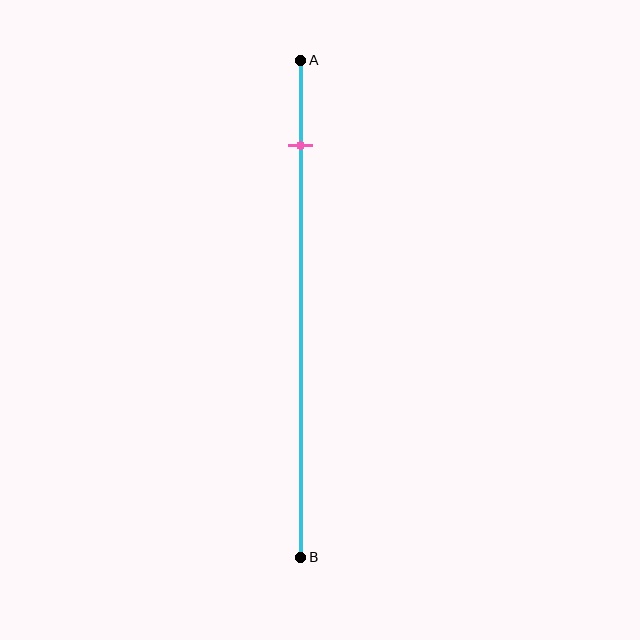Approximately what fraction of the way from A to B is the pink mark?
The pink mark is approximately 15% of the way from A to B.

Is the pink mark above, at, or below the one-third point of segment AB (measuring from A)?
The pink mark is above the one-third point of segment AB.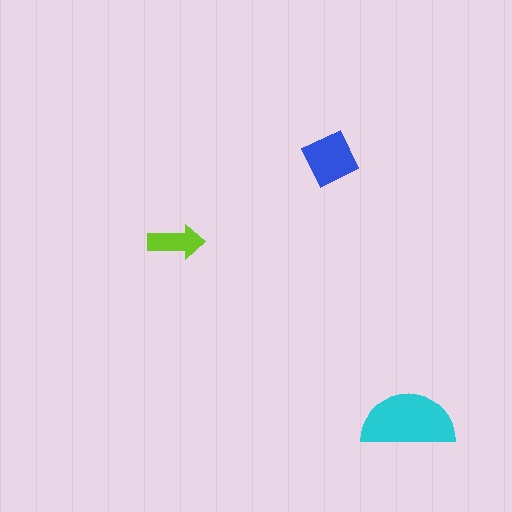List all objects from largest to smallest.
The cyan semicircle, the blue diamond, the lime arrow.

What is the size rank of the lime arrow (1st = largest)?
3rd.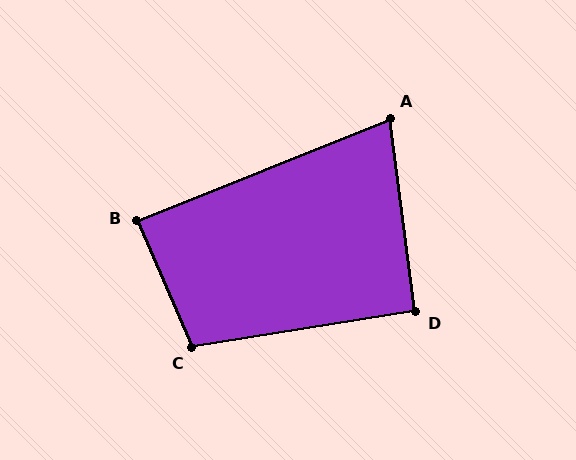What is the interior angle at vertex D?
Approximately 92 degrees (approximately right).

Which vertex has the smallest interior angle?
A, at approximately 75 degrees.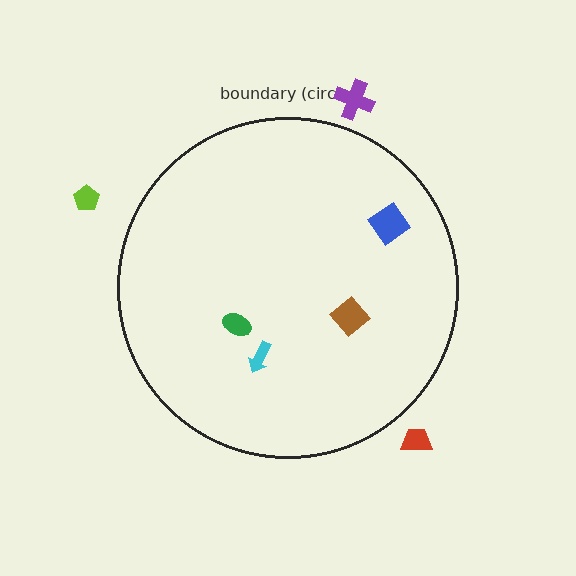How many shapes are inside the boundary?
4 inside, 3 outside.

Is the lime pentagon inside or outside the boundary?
Outside.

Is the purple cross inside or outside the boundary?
Outside.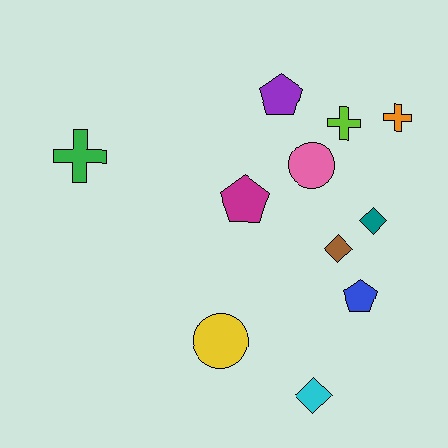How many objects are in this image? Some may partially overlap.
There are 11 objects.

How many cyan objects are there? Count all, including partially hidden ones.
There is 1 cyan object.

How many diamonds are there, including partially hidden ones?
There are 3 diamonds.